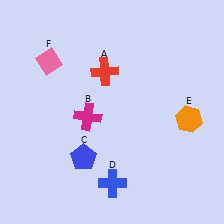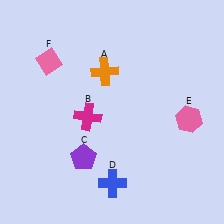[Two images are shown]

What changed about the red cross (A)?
In Image 1, A is red. In Image 2, it changed to orange.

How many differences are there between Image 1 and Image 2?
There are 3 differences between the two images.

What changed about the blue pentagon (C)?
In Image 1, C is blue. In Image 2, it changed to purple.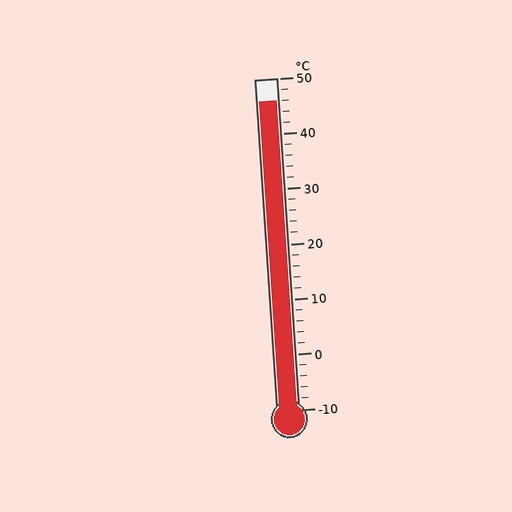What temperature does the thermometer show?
The thermometer shows approximately 46°C.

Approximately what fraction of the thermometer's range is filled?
The thermometer is filled to approximately 95% of its range.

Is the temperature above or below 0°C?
The temperature is above 0°C.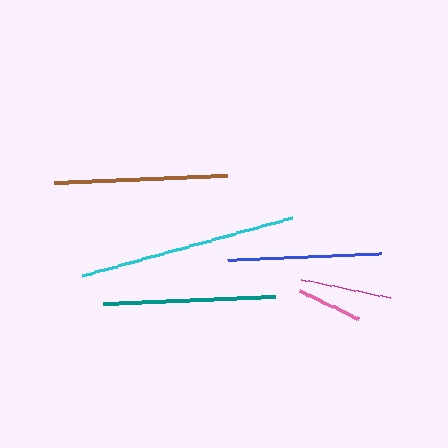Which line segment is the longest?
The cyan line is the longest at approximately 218 pixels.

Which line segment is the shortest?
The pink line is the shortest at approximately 66 pixels.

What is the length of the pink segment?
The pink segment is approximately 66 pixels long.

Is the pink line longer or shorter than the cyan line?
The cyan line is longer than the pink line.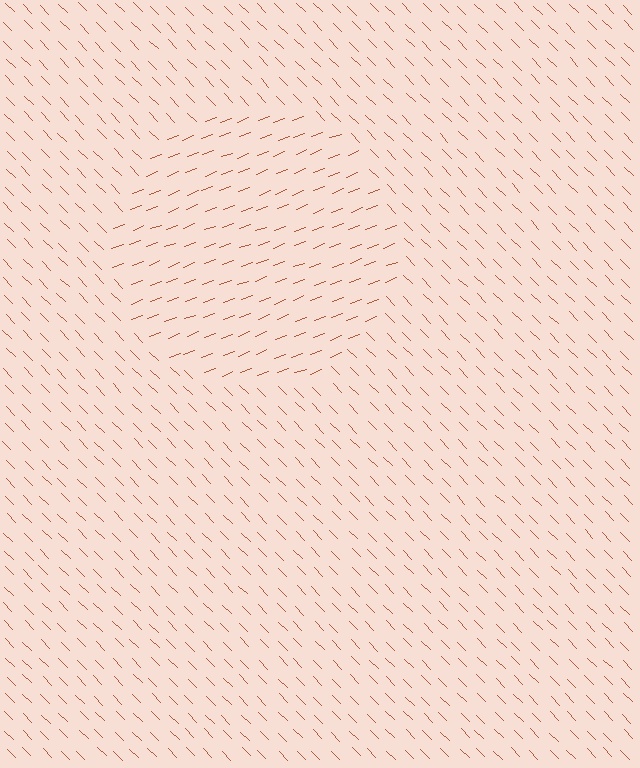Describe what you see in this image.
The image is filled with small brown line segments. A circle region in the image has lines oriented differently from the surrounding lines, creating a visible texture boundary.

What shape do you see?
I see a circle.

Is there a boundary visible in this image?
Yes, there is a texture boundary formed by a change in line orientation.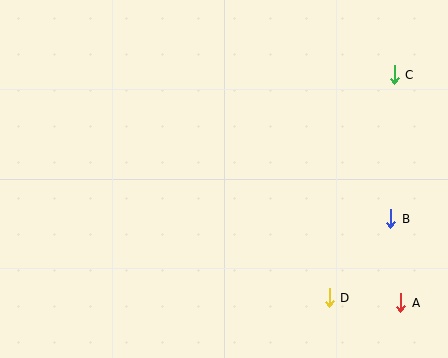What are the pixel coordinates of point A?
Point A is at (401, 303).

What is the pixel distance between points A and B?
The distance between A and B is 85 pixels.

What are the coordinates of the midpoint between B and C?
The midpoint between B and C is at (393, 147).